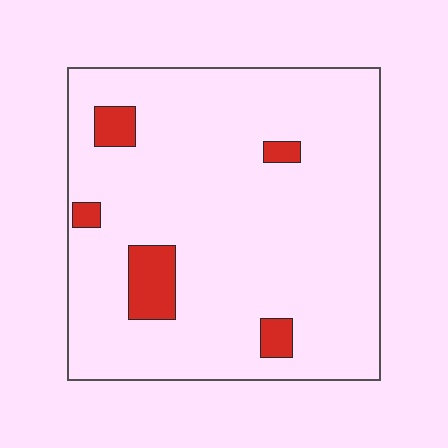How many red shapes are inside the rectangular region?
5.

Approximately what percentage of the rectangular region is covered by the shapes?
Approximately 10%.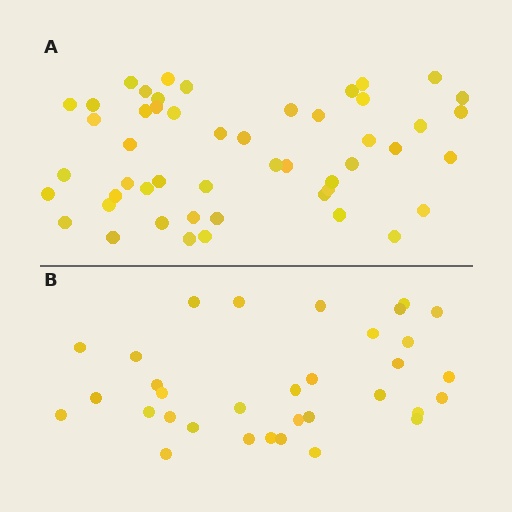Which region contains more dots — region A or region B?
Region A (the top region) has more dots.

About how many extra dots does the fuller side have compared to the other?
Region A has approximately 15 more dots than region B.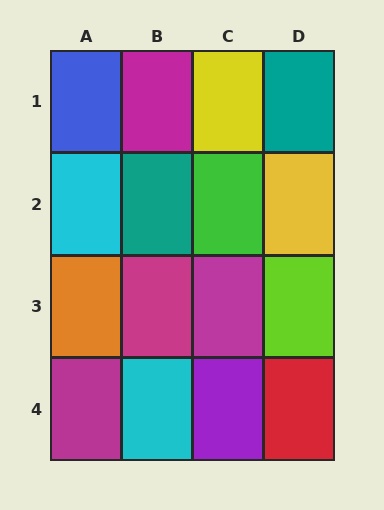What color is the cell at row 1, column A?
Blue.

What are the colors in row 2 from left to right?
Cyan, teal, green, yellow.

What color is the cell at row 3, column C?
Magenta.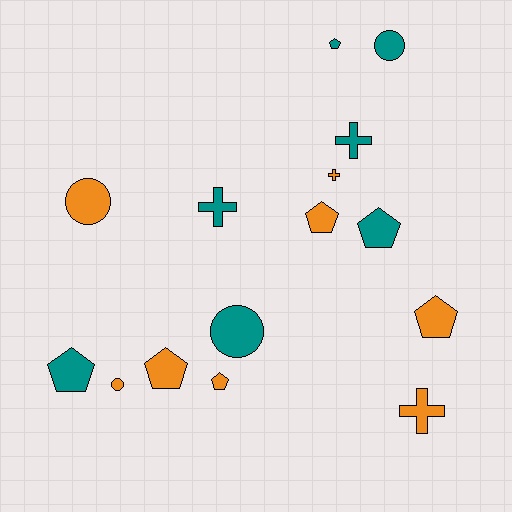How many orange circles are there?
There are 2 orange circles.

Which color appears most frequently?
Orange, with 8 objects.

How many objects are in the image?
There are 15 objects.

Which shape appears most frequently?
Pentagon, with 7 objects.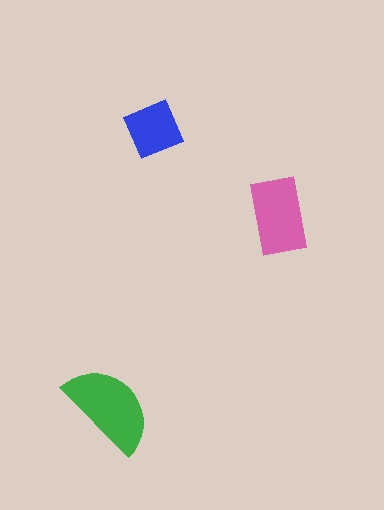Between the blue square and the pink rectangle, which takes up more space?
The pink rectangle.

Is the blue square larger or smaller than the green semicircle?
Smaller.